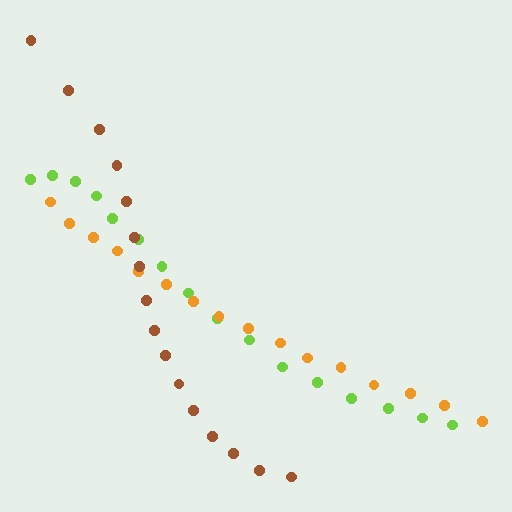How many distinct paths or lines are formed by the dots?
There are 3 distinct paths.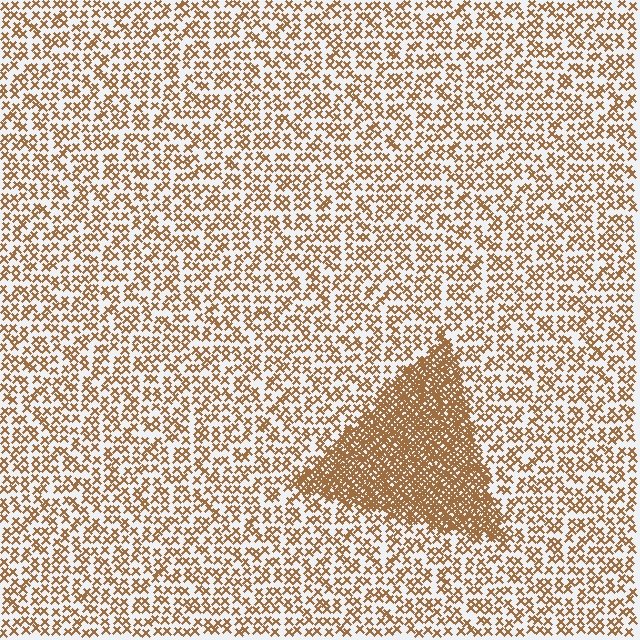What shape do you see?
I see a triangle.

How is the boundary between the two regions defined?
The boundary is defined by a change in element density (approximately 2.9x ratio). All elements are the same color, size, and shape.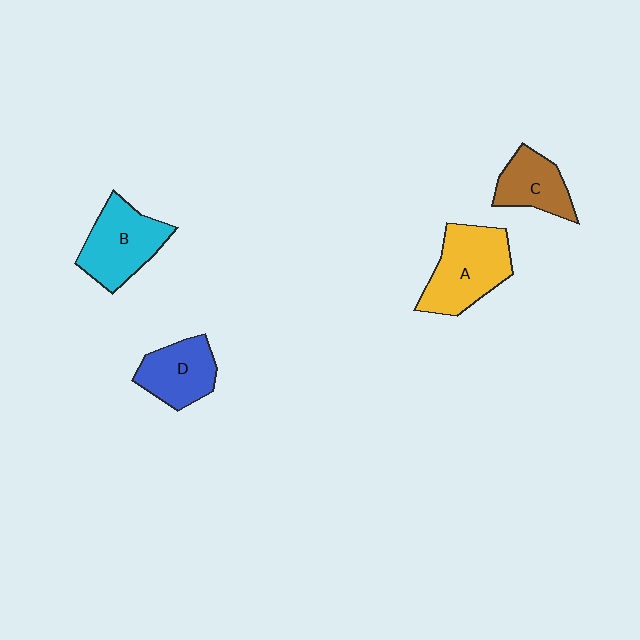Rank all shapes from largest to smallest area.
From largest to smallest: A (yellow), B (cyan), D (blue), C (brown).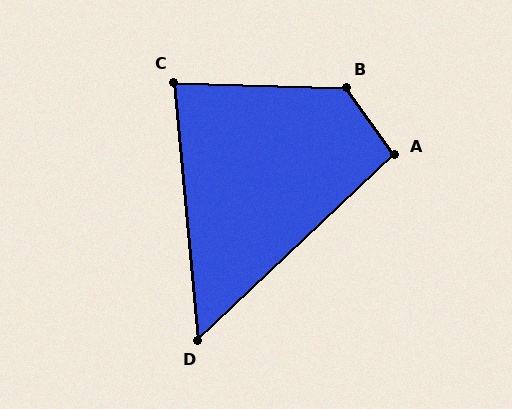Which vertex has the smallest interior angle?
D, at approximately 52 degrees.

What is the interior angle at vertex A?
Approximately 97 degrees (obtuse).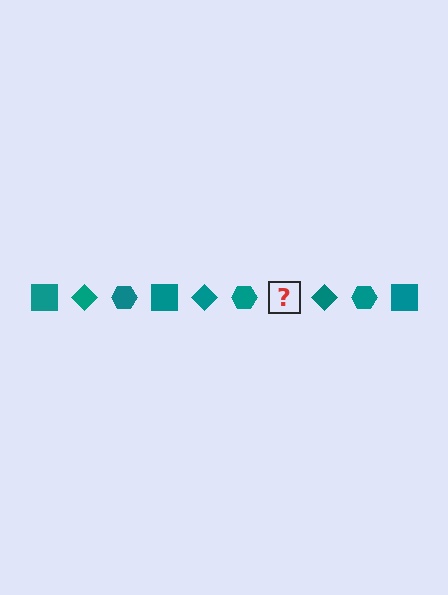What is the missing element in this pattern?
The missing element is a teal square.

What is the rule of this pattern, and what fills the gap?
The rule is that the pattern cycles through square, diamond, hexagon shapes in teal. The gap should be filled with a teal square.